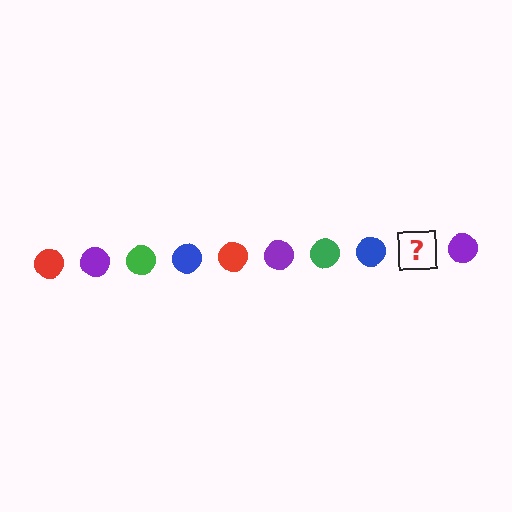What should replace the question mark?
The question mark should be replaced with a red circle.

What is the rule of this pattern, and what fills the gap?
The rule is that the pattern cycles through red, purple, green, blue circles. The gap should be filled with a red circle.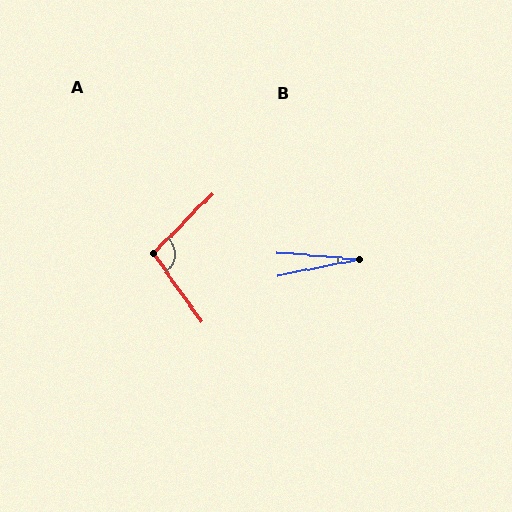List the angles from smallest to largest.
B (16°), A (100°).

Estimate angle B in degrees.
Approximately 16 degrees.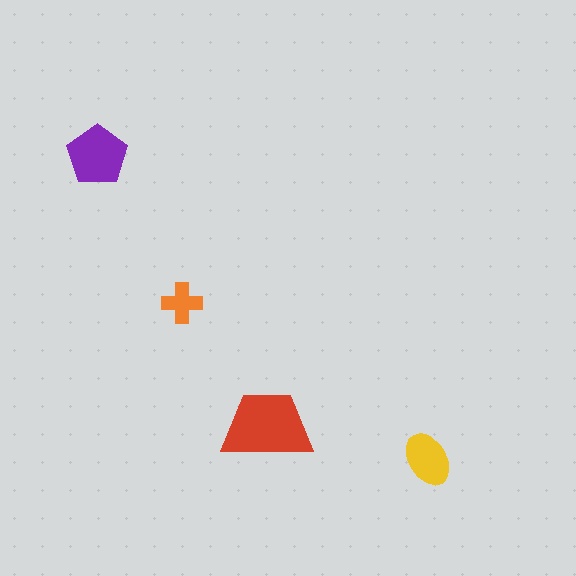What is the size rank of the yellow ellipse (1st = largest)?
3rd.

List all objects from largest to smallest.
The red trapezoid, the purple pentagon, the yellow ellipse, the orange cross.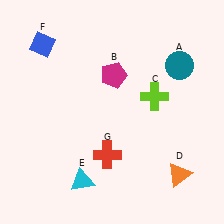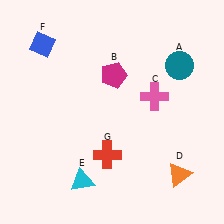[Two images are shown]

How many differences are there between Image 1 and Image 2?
There is 1 difference between the two images.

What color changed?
The cross (C) changed from lime in Image 1 to pink in Image 2.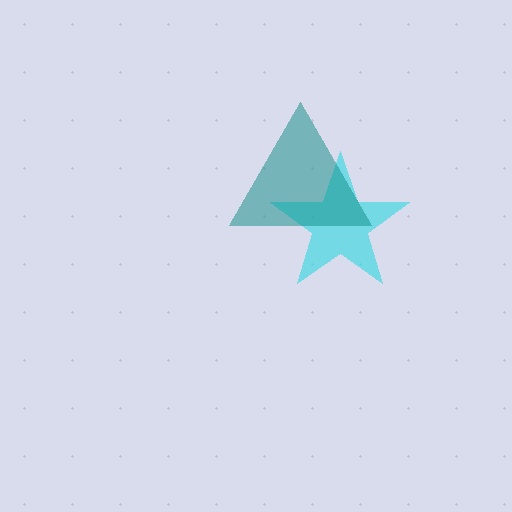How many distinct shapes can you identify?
There are 2 distinct shapes: a cyan star, a teal triangle.